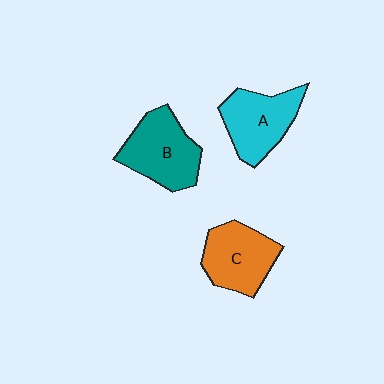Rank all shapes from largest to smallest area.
From largest to smallest: B (teal), A (cyan), C (orange).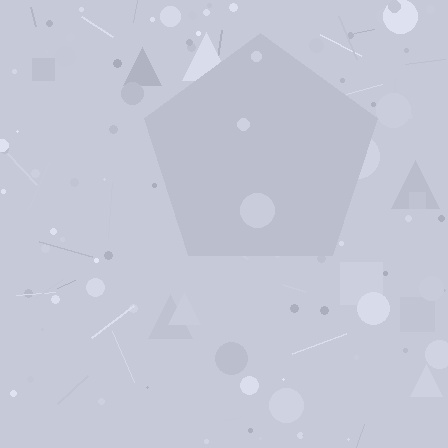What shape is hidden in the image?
A pentagon is hidden in the image.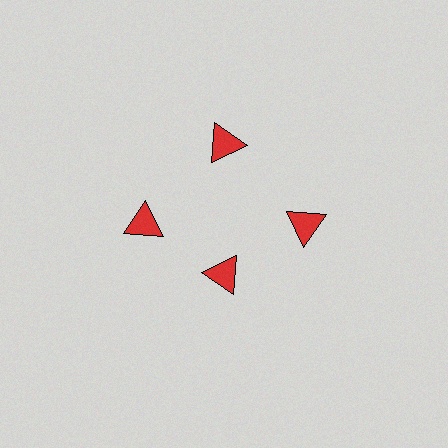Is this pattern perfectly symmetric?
No. The 4 red triangles are arranged in a ring, but one element near the 6 o'clock position is pulled inward toward the center, breaking the 4-fold rotational symmetry.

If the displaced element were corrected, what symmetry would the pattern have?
It would have 4-fold rotational symmetry — the pattern would map onto itself every 90 degrees.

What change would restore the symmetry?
The symmetry would be restored by moving it outward, back onto the ring so that all 4 triangles sit at equal angles and equal distance from the center.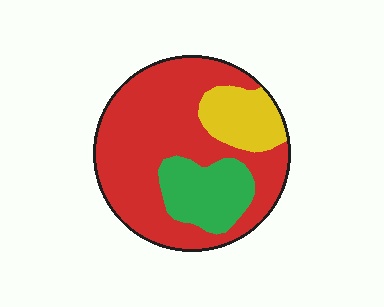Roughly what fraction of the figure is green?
Green takes up about one fifth (1/5) of the figure.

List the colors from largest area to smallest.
From largest to smallest: red, green, yellow.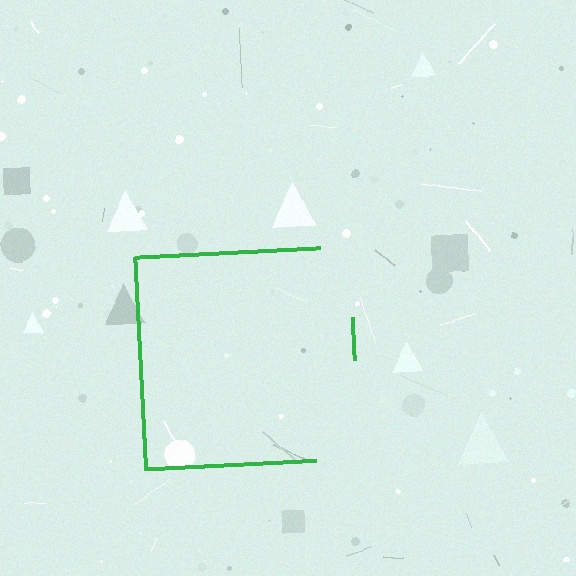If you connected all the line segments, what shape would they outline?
They would outline a square.